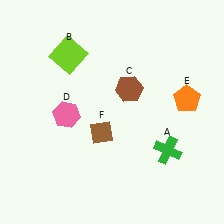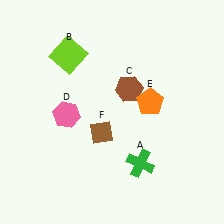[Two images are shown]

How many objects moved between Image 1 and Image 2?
2 objects moved between the two images.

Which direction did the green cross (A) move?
The green cross (A) moved left.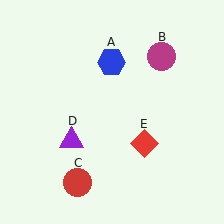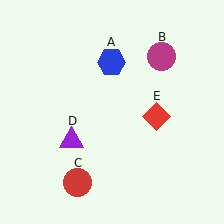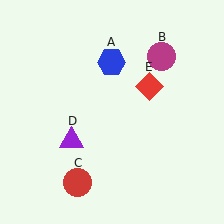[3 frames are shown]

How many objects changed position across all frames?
1 object changed position: red diamond (object E).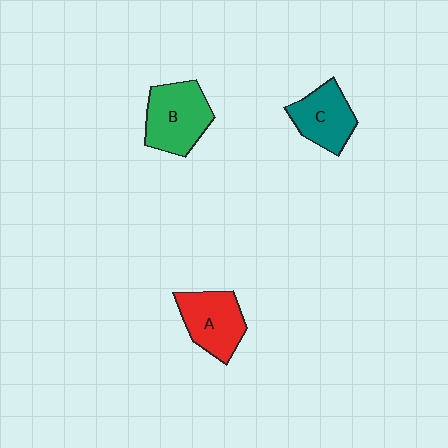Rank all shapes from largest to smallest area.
From largest to smallest: B (green), A (red), C (teal).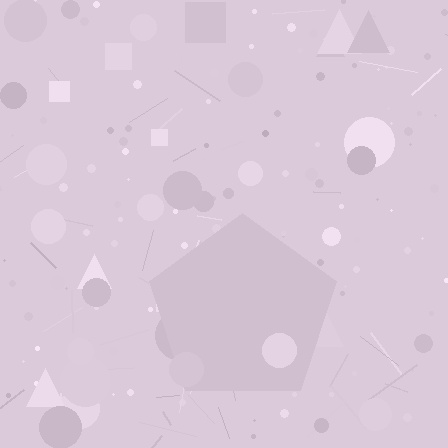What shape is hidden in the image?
A pentagon is hidden in the image.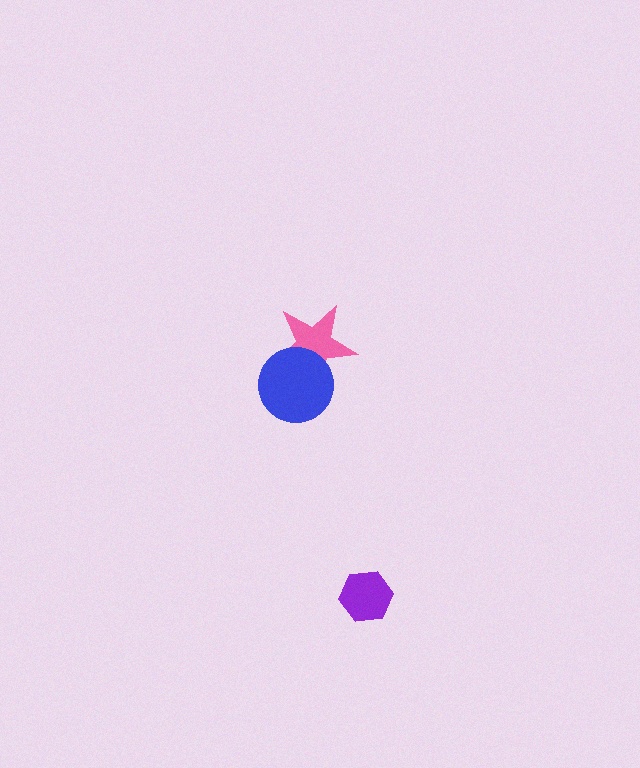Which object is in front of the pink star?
The blue circle is in front of the pink star.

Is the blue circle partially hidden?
No, no other shape covers it.